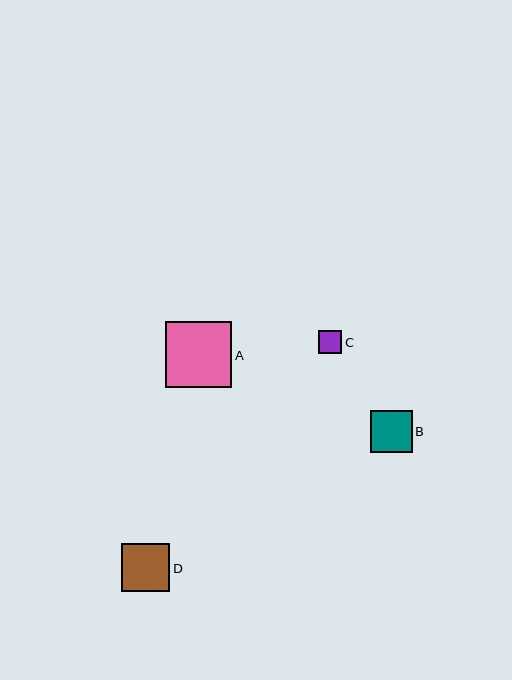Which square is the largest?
Square A is the largest with a size of approximately 66 pixels.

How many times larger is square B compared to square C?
Square B is approximately 1.8 times the size of square C.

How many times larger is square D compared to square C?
Square D is approximately 2.0 times the size of square C.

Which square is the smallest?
Square C is the smallest with a size of approximately 23 pixels.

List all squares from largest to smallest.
From largest to smallest: A, D, B, C.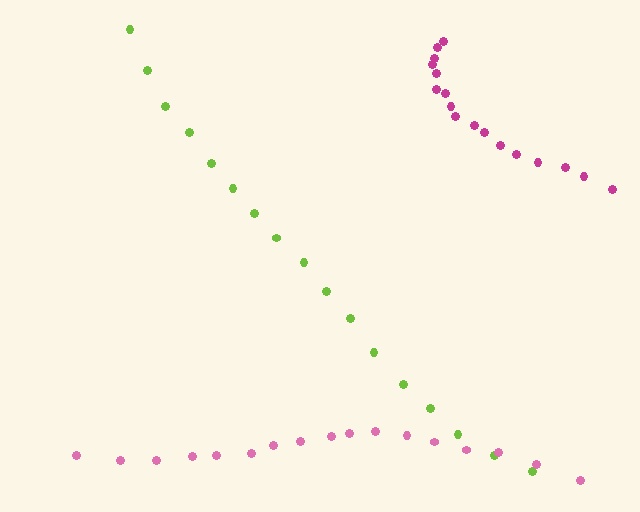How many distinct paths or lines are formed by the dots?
There are 3 distinct paths.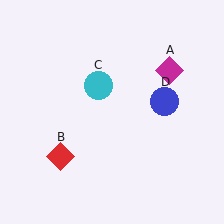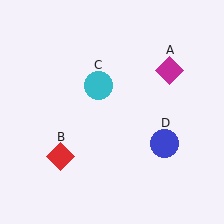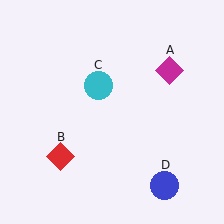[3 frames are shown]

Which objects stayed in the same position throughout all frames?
Magenta diamond (object A) and red diamond (object B) and cyan circle (object C) remained stationary.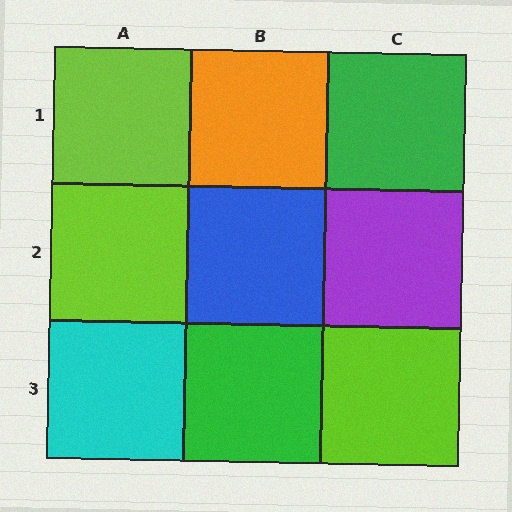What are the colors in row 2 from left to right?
Lime, blue, purple.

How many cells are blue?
1 cell is blue.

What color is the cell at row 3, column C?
Lime.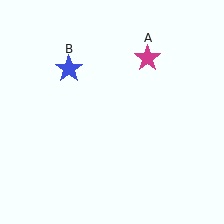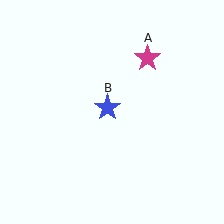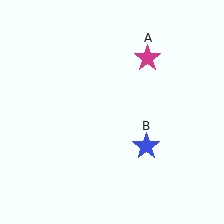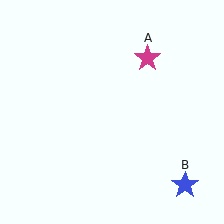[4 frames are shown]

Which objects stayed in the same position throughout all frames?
Magenta star (object A) remained stationary.